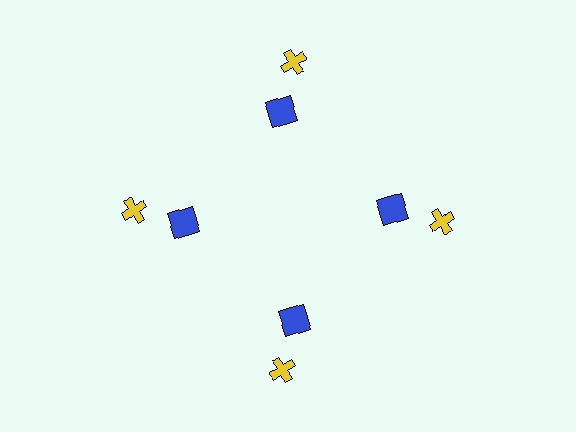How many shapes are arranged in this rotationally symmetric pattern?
There are 8 shapes, arranged in 4 groups of 2.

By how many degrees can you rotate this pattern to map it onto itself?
The pattern maps onto itself every 90 degrees of rotation.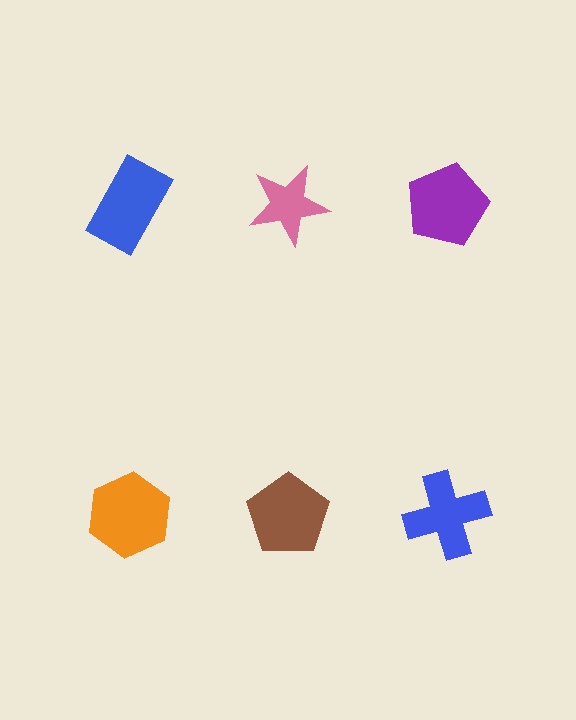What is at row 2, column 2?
A brown pentagon.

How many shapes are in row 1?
3 shapes.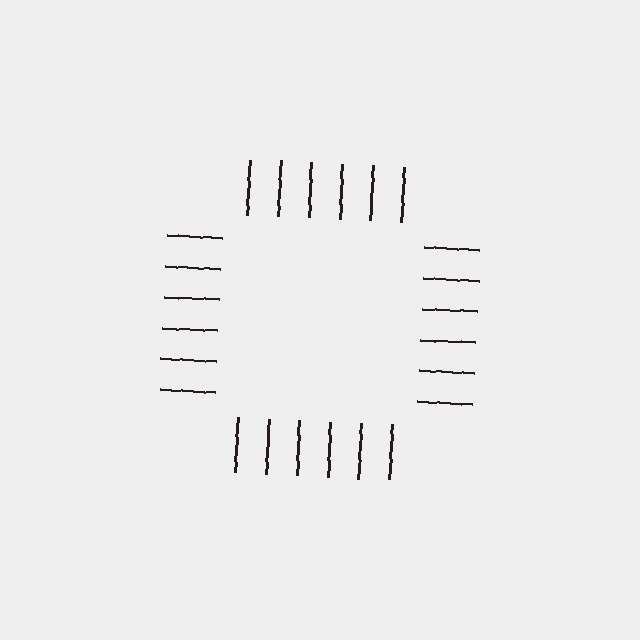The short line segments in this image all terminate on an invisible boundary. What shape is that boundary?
An illusory square — the line segments terminate on its edges but no continuous stroke is drawn.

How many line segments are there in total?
24 — 6 along each of the 4 edges.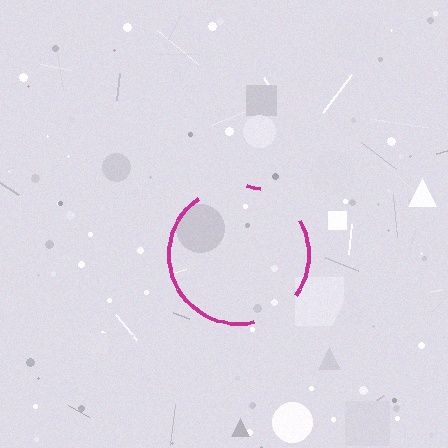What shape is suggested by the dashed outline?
The dashed outline suggests a circle.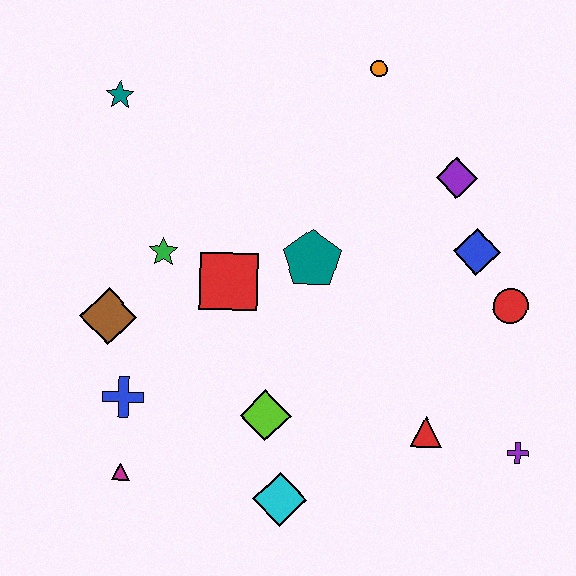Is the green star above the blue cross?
Yes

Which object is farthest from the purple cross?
The teal star is farthest from the purple cross.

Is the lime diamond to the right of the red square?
Yes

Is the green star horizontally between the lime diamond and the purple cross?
No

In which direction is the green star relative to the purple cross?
The green star is to the left of the purple cross.